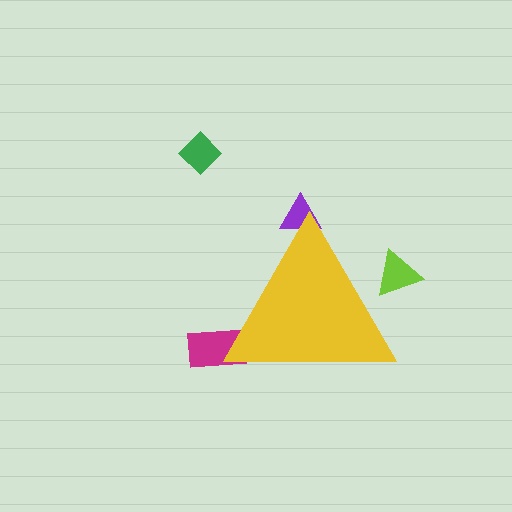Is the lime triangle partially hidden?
Yes, the lime triangle is partially hidden behind the yellow triangle.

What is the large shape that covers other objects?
A yellow triangle.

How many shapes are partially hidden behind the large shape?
3 shapes are partially hidden.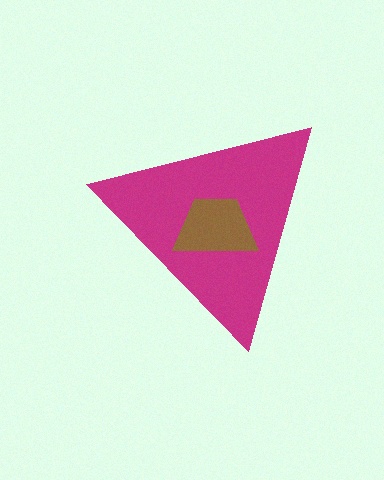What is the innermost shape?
The brown trapezoid.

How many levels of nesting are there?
2.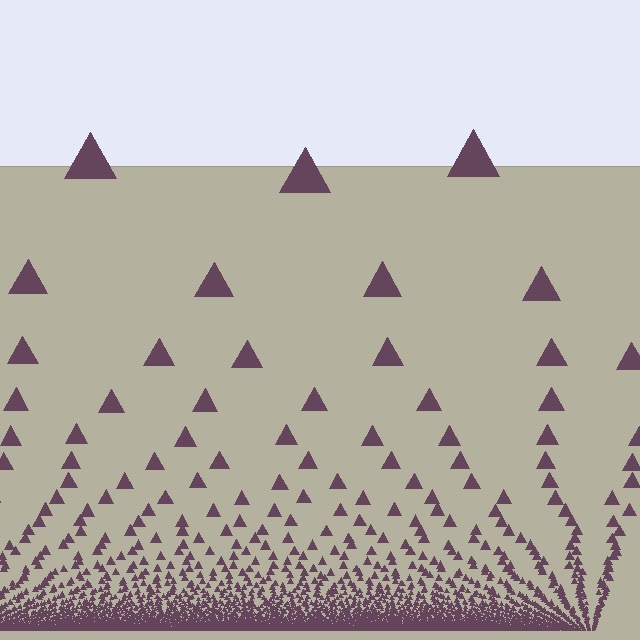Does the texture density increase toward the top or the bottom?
Density increases toward the bottom.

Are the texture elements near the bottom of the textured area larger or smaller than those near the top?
Smaller. The gradient is inverted — elements near the bottom are smaller and denser.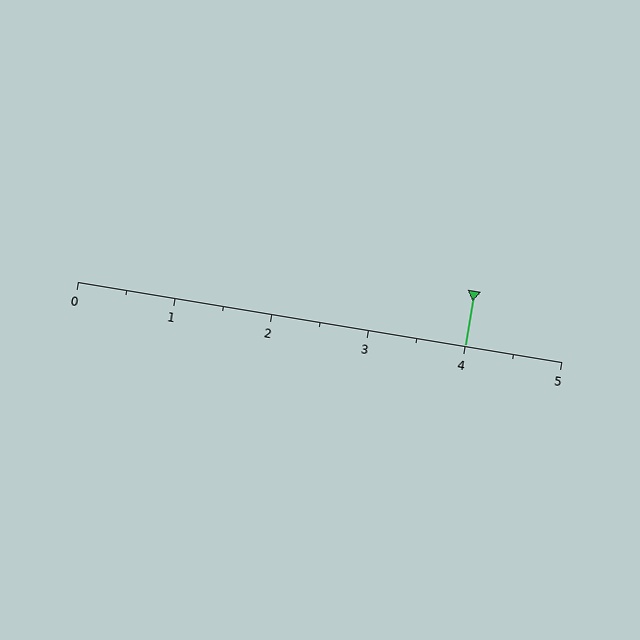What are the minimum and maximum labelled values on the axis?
The axis runs from 0 to 5.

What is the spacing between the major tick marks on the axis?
The major ticks are spaced 1 apart.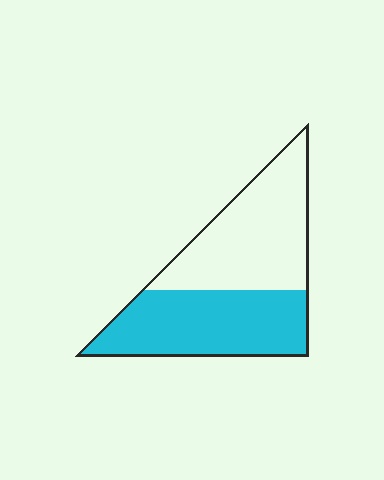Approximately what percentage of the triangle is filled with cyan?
Approximately 50%.